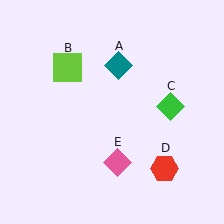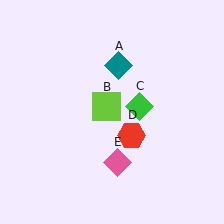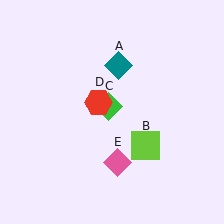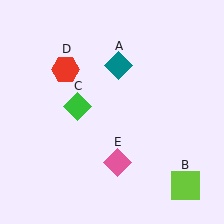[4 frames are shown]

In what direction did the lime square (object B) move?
The lime square (object B) moved down and to the right.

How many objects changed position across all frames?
3 objects changed position: lime square (object B), green diamond (object C), red hexagon (object D).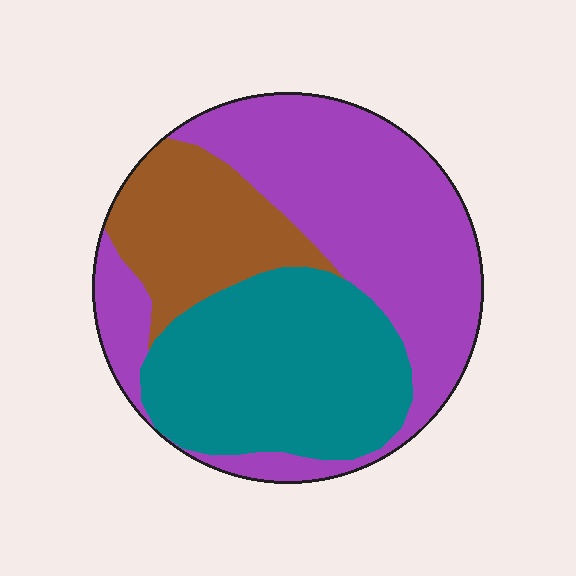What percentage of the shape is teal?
Teal covers around 35% of the shape.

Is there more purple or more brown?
Purple.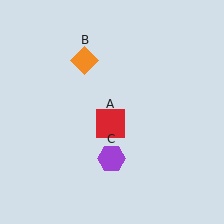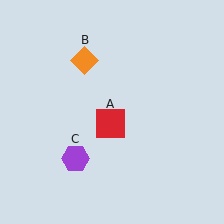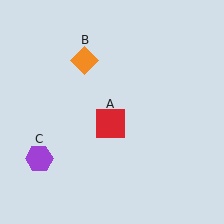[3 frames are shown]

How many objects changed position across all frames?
1 object changed position: purple hexagon (object C).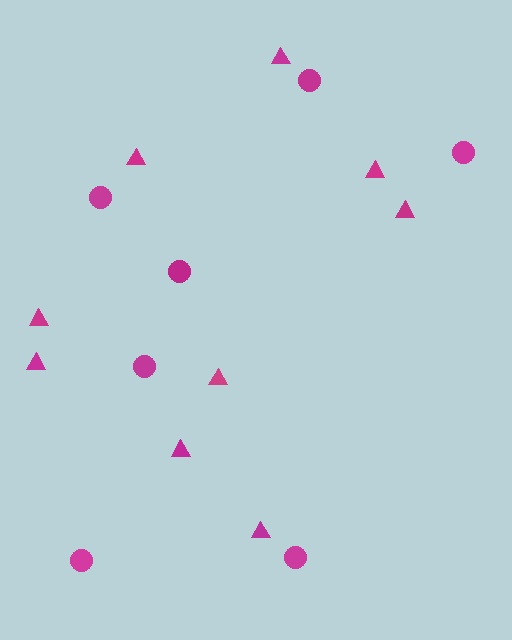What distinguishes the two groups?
There are 2 groups: one group of circles (7) and one group of triangles (9).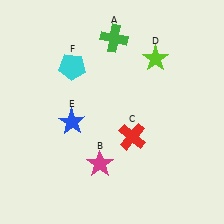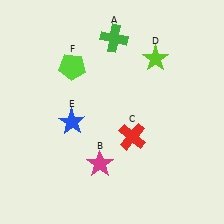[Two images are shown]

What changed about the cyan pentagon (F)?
In Image 1, F is cyan. In Image 2, it changed to lime.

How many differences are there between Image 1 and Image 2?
There is 1 difference between the two images.